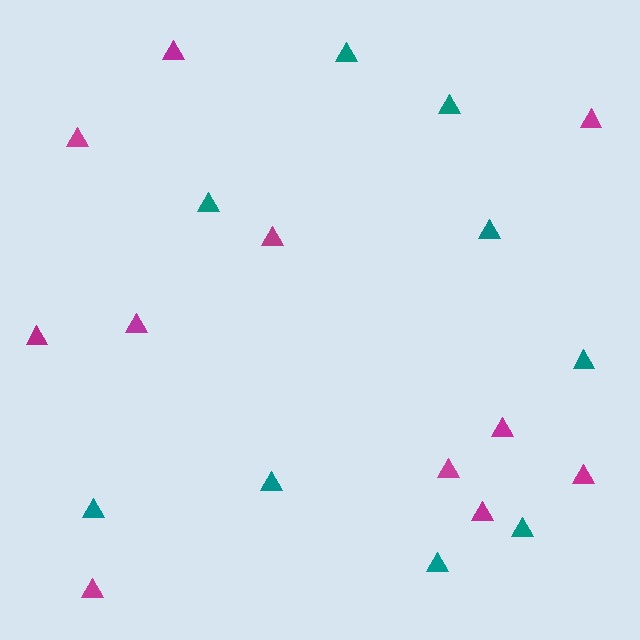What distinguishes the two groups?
There are 2 groups: one group of magenta triangles (11) and one group of teal triangles (9).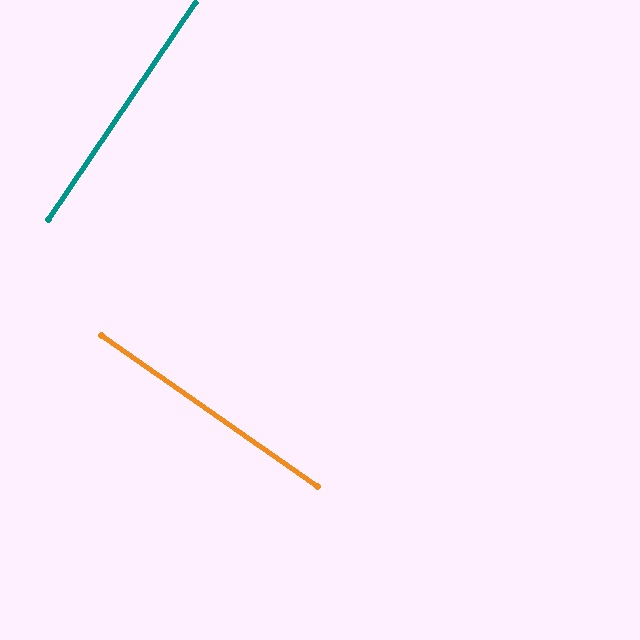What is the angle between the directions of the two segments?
Approximately 89 degrees.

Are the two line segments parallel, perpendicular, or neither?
Perpendicular — they meet at approximately 89°.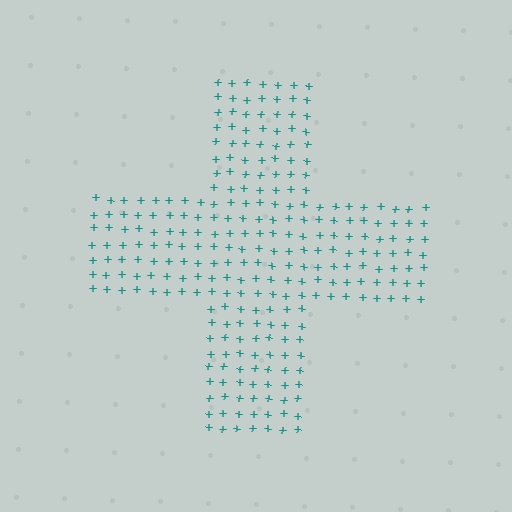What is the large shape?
The large shape is a cross.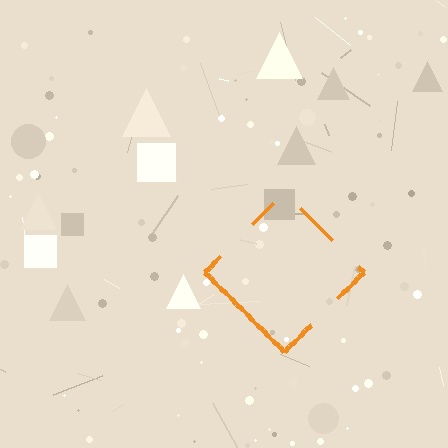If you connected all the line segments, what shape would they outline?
They would outline a diamond.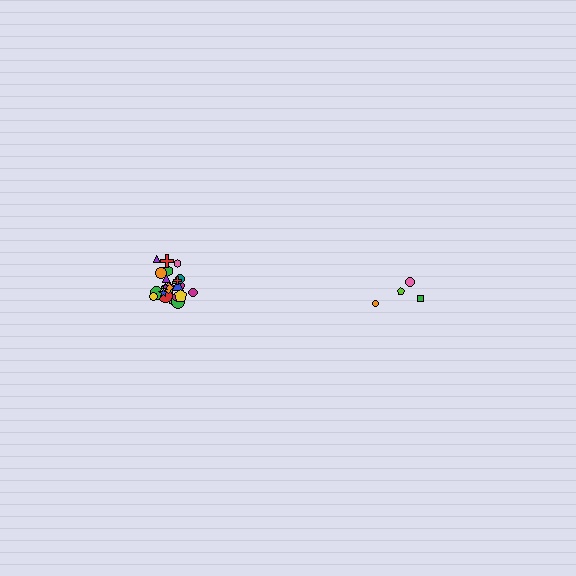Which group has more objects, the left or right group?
The left group.